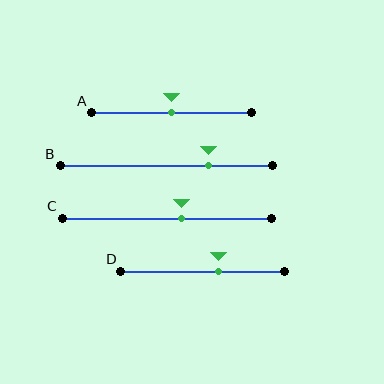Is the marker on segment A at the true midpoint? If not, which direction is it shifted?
Yes, the marker on segment A is at the true midpoint.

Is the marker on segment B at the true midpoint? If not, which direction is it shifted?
No, the marker on segment B is shifted to the right by about 20% of the segment length.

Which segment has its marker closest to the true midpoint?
Segment A has its marker closest to the true midpoint.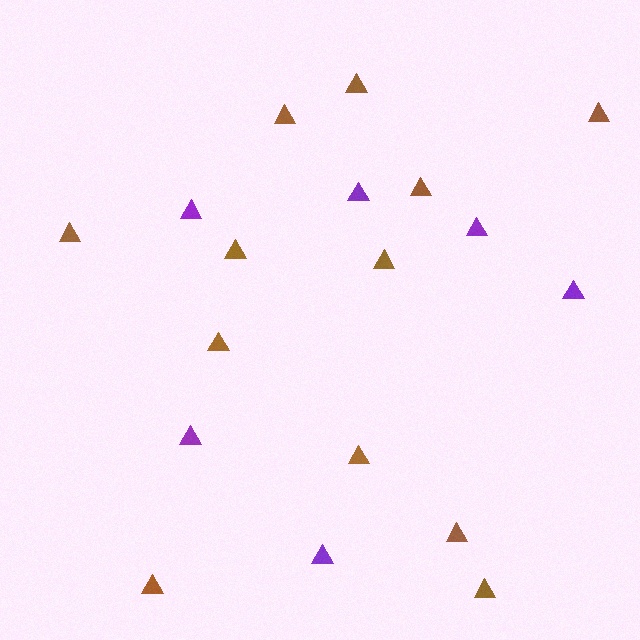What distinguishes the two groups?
There are 2 groups: one group of purple triangles (6) and one group of brown triangles (12).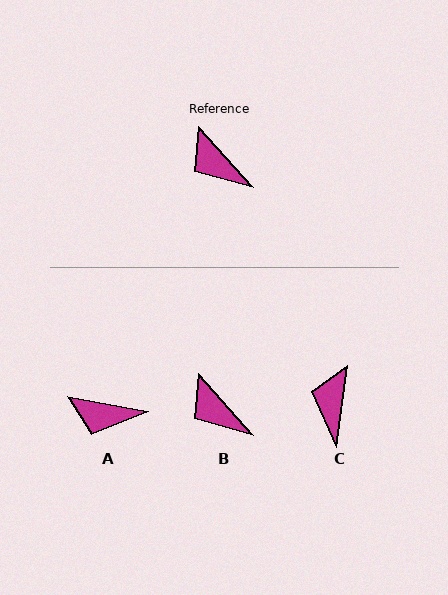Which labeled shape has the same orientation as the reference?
B.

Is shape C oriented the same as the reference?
No, it is off by about 50 degrees.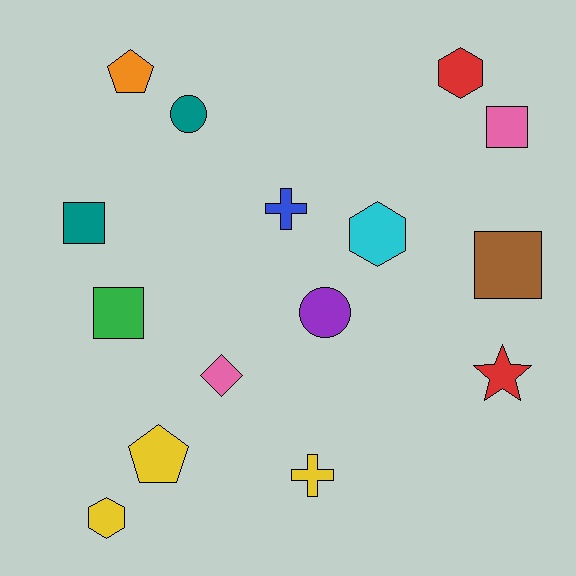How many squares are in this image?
There are 4 squares.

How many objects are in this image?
There are 15 objects.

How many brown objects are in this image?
There is 1 brown object.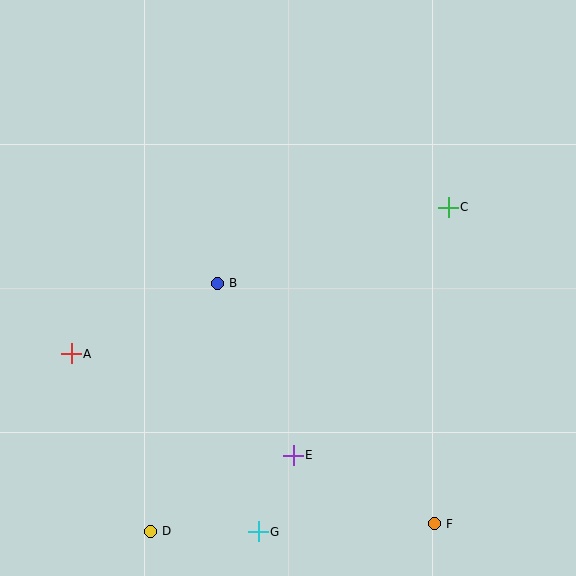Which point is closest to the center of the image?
Point B at (217, 283) is closest to the center.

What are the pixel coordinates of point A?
Point A is at (71, 354).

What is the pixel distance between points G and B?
The distance between G and B is 252 pixels.